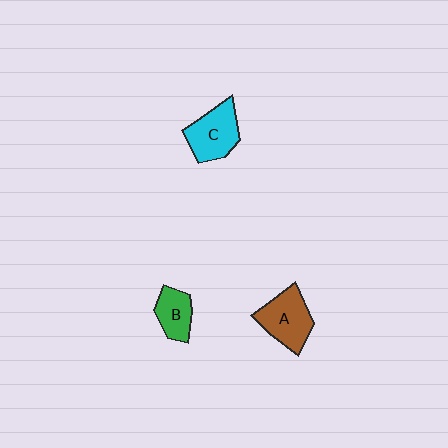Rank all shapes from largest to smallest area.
From largest to smallest: A (brown), C (cyan), B (green).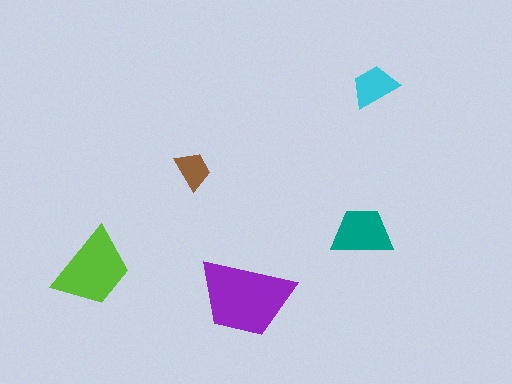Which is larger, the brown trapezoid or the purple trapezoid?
The purple one.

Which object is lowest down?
The purple trapezoid is bottommost.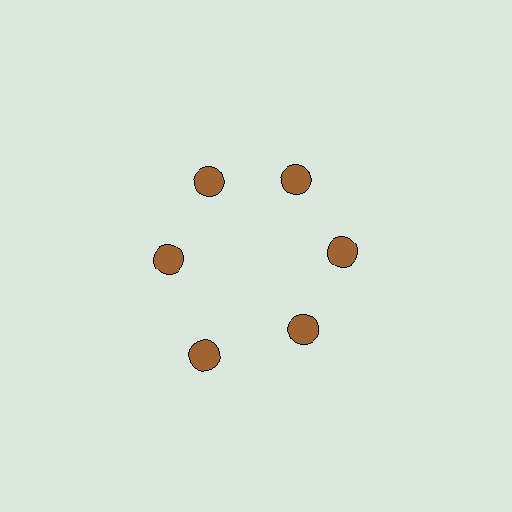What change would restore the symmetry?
The symmetry would be restored by moving it inward, back onto the ring so that all 6 circles sit at equal angles and equal distance from the center.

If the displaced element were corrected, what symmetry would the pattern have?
It would have 6-fold rotational symmetry — the pattern would map onto itself every 60 degrees.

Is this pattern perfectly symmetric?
No. The 6 brown circles are arranged in a ring, but one element near the 7 o'clock position is pushed outward from the center, breaking the 6-fold rotational symmetry.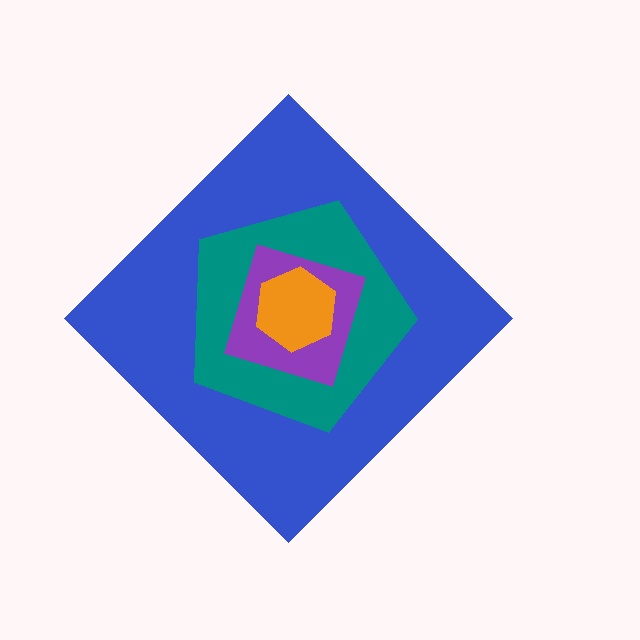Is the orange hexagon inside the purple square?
Yes.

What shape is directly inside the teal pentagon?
The purple square.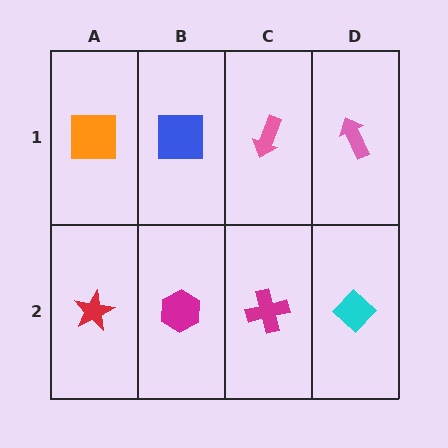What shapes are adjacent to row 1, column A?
A red star (row 2, column A), a blue square (row 1, column B).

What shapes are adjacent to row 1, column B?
A magenta hexagon (row 2, column B), an orange square (row 1, column A), a pink arrow (row 1, column C).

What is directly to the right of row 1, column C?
A pink arrow.